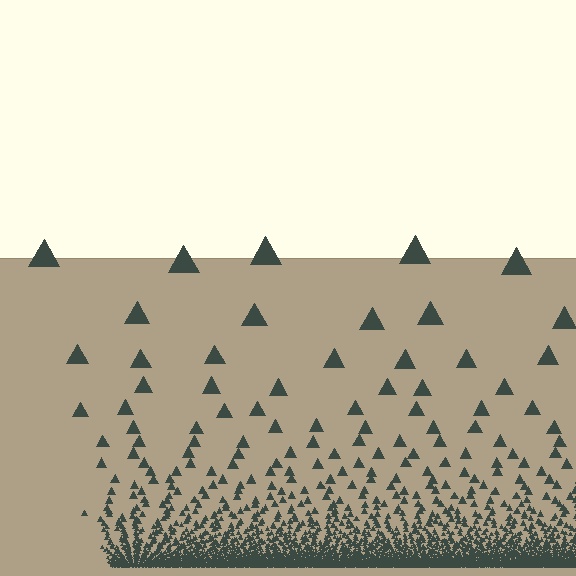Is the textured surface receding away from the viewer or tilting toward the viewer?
The surface appears to tilt toward the viewer. Texture elements get larger and sparser toward the top.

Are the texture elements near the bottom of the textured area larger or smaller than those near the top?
Smaller. The gradient is inverted — elements near the bottom are smaller and denser.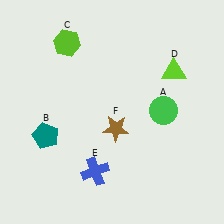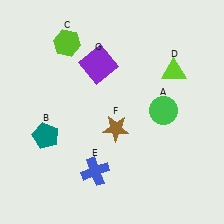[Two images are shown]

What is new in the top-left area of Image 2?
A purple square (G) was added in the top-left area of Image 2.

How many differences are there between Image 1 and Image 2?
There is 1 difference between the two images.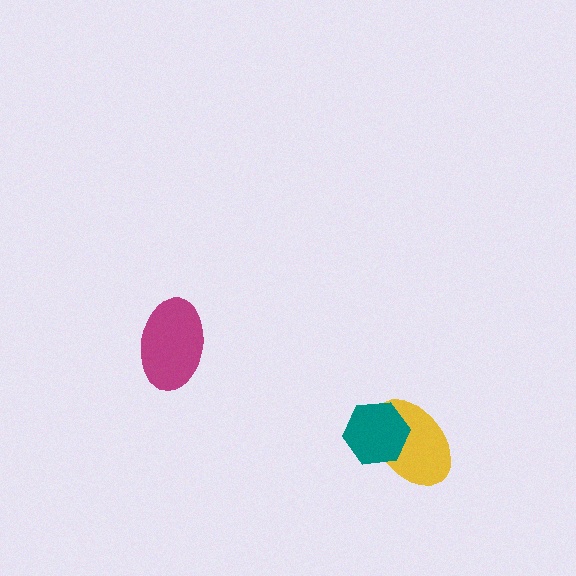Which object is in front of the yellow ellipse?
The teal hexagon is in front of the yellow ellipse.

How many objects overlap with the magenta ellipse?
0 objects overlap with the magenta ellipse.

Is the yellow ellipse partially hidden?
Yes, it is partially covered by another shape.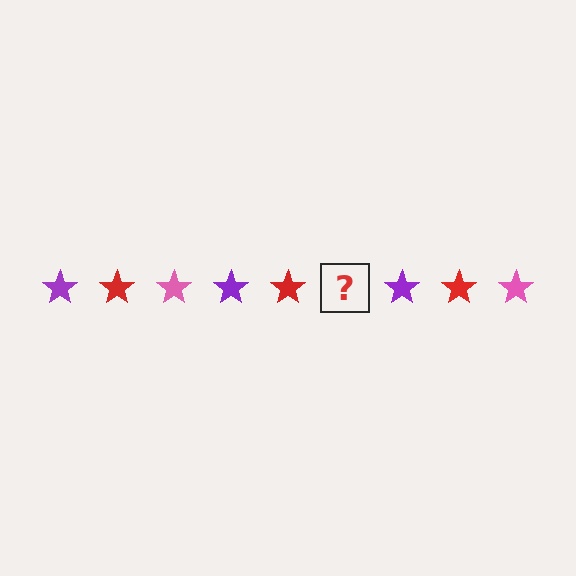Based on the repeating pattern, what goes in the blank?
The blank should be a pink star.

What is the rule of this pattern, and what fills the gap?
The rule is that the pattern cycles through purple, red, pink stars. The gap should be filled with a pink star.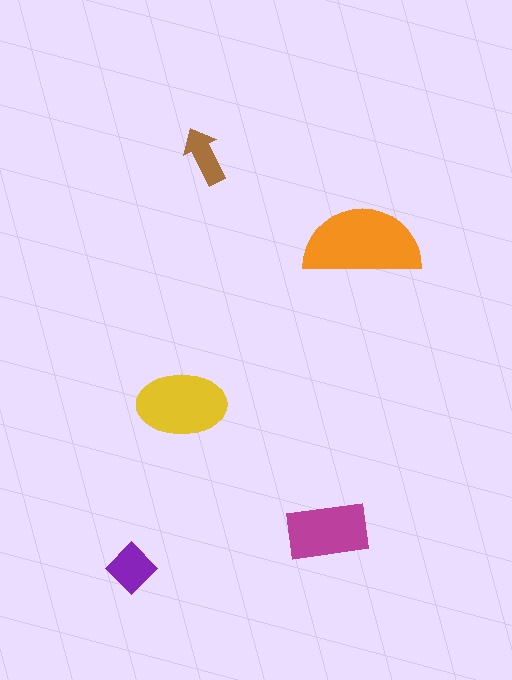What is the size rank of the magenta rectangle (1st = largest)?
3rd.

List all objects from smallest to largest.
The brown arrow, the purple diamond, the magenta rectangle, the yellow ellipse, the orange semicircle.